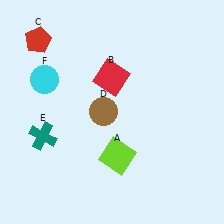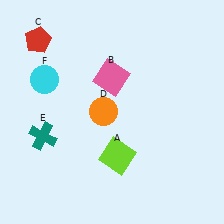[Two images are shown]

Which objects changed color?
B changed from red to pink. D changed from brown to orange.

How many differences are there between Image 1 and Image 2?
There are 2 differences between the two images.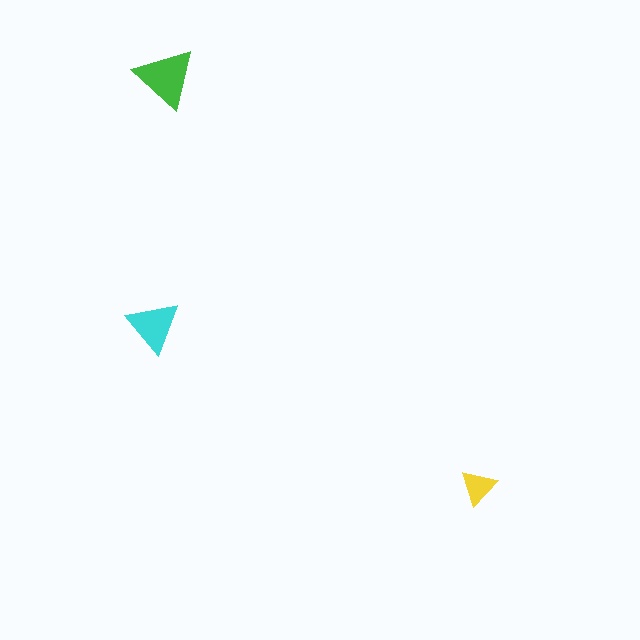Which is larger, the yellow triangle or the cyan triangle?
The cyan one.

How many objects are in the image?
There are 3 objects in the image.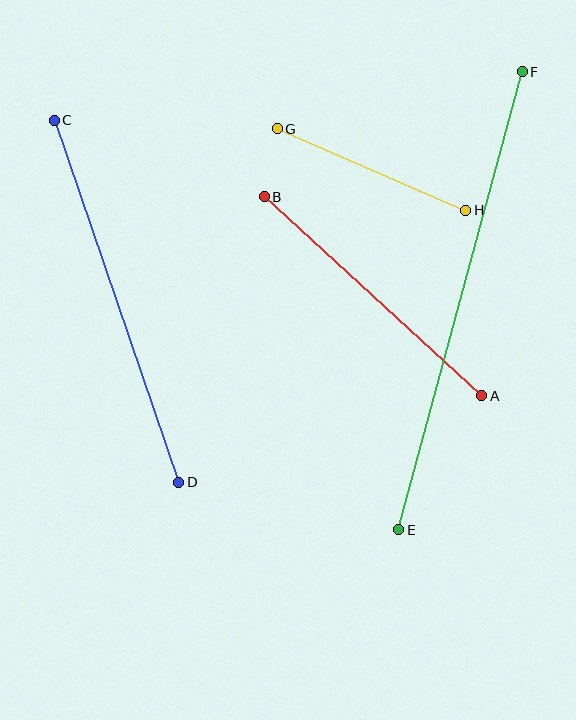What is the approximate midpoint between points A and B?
The midpoint is at approximately (373, 296) pixels.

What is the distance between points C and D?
The distance is approximately 383 pixels.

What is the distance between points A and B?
The distance is approximately 295 pixels.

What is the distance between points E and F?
The distance is approximately 474 pixels.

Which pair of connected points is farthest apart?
Points E and F are farthest apart.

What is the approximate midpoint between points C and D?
The midpoint is at approximately (116, 301) pixels.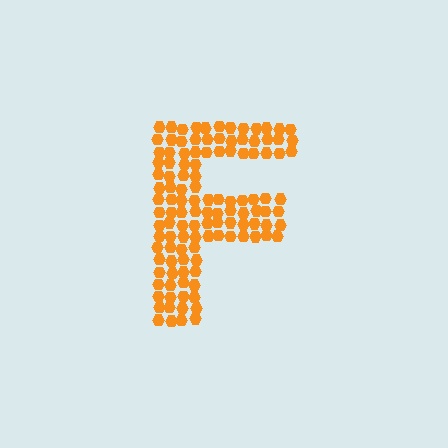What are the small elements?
The small elements are hexagons.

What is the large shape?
The large shape is the letter F.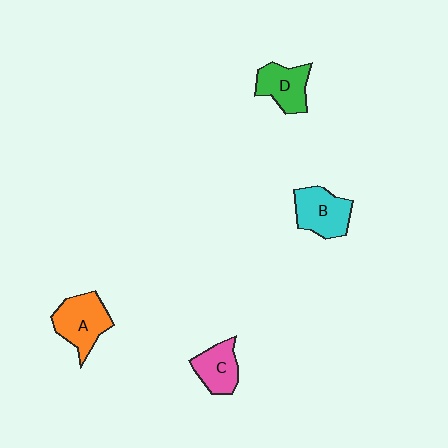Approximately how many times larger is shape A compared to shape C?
Approximately 1.3 times.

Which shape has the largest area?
Shape A (orange).